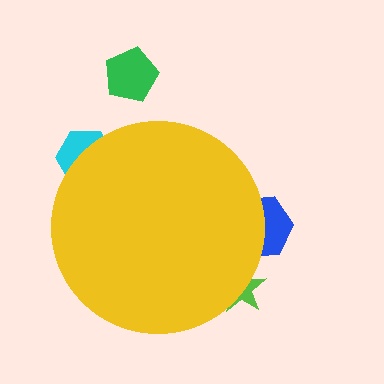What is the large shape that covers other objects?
A yellow circle.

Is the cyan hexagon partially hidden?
Yes, the cyan hexagon is partially hidden behind the yellow circle.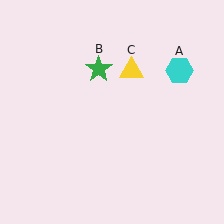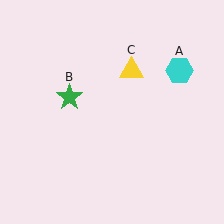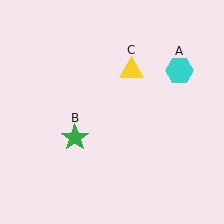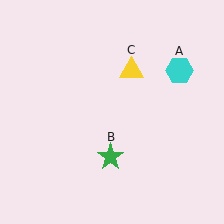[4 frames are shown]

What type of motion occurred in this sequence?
The green star (object B) rotated counterclockwise around the center of the scene.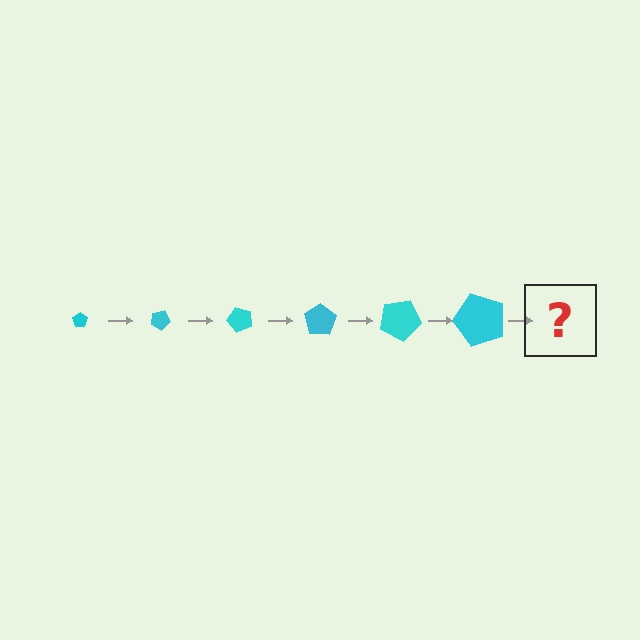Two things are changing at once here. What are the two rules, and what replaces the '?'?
The two rules are that the pentagon grows larger each step and it rotates 25 degrees each step. The '?' should be a pentagon, larger than the previous one and rotated 150 degrees from the start.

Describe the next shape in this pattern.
It should be a pentagon, larger than the previous one and rotated 150 degrees from the start.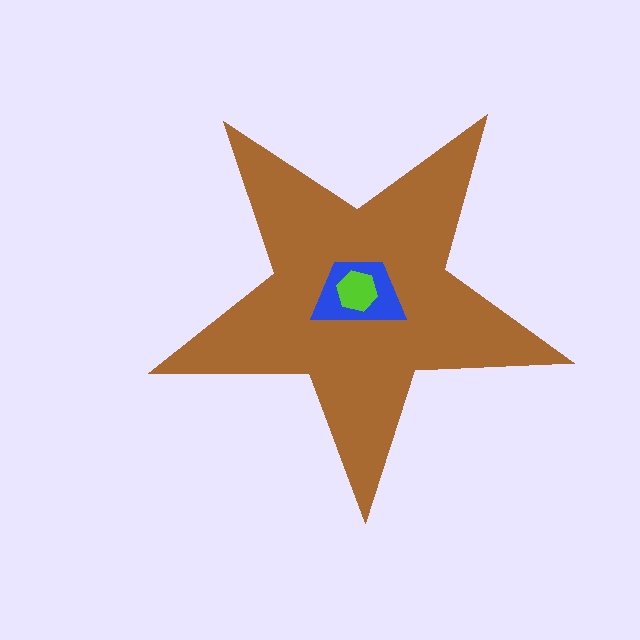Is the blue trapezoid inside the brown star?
Yes.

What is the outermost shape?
The brown star.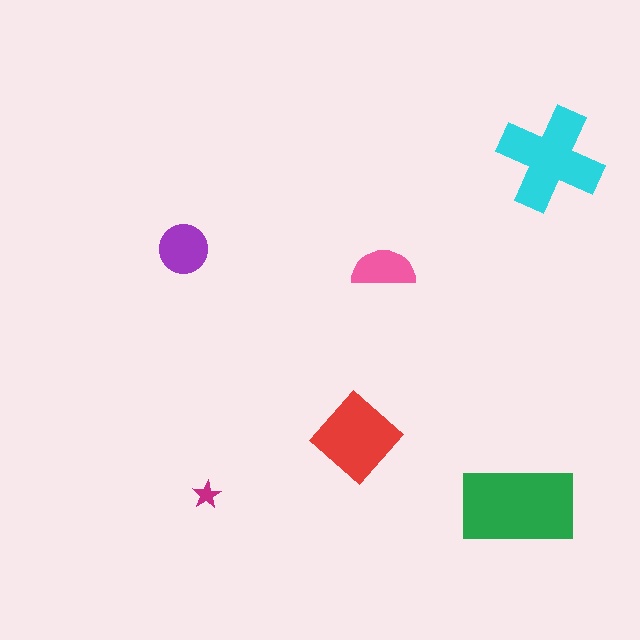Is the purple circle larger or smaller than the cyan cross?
Smaller.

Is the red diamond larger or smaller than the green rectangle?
Smaller.